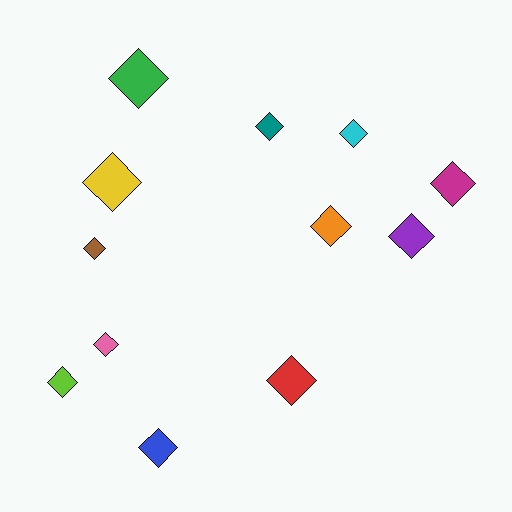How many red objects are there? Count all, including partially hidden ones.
There is 1 red object.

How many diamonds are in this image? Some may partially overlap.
There are 12 diamonds.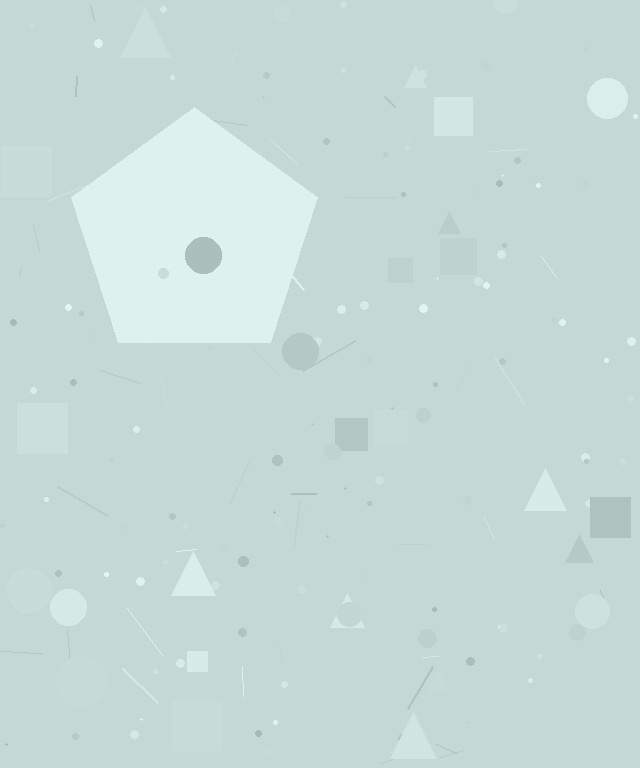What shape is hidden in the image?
A pentagon is hidden in the image.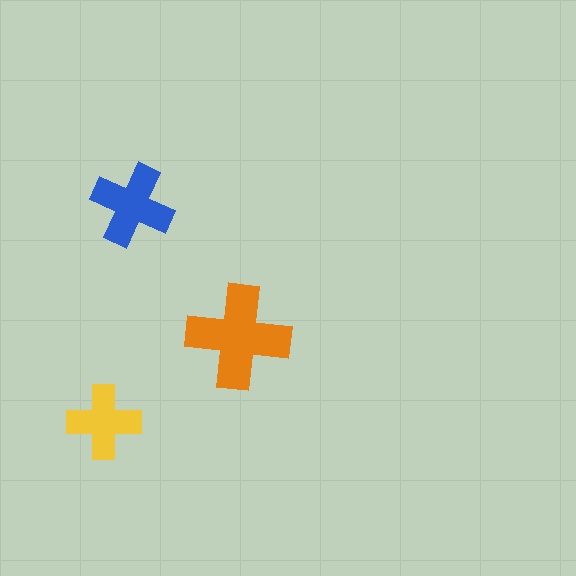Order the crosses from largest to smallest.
the orange one, the blue one, the yellow one.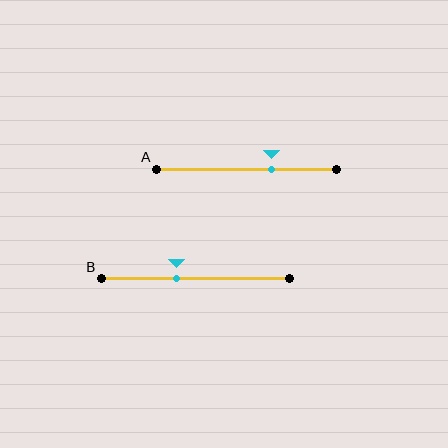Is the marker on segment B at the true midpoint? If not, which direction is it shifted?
No, the marker on segment B is shifted to the left by about 10% of the segment length.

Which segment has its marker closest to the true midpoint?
Segment B has its marker closest to the true midpoint.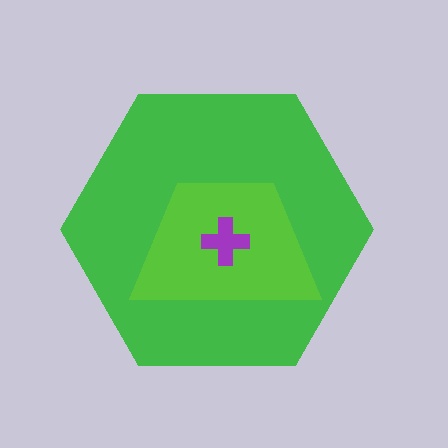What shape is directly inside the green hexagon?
The lime trapezoid.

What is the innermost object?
The purple cross.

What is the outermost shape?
The green hexagon.